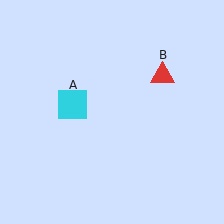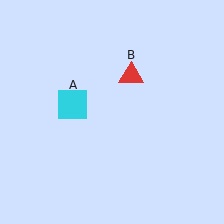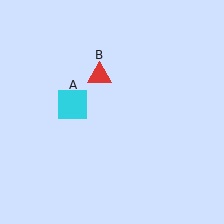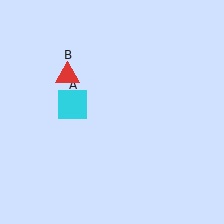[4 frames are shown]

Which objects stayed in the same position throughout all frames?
Cyan square (object A) remained stationary.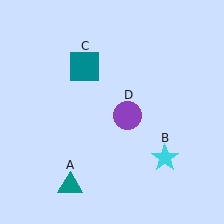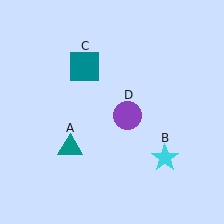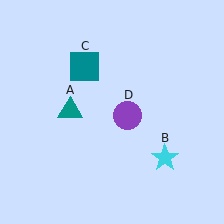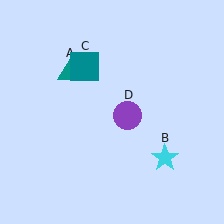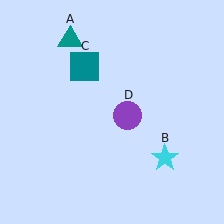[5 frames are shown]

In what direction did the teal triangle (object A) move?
The teal triangle (object A) moved up.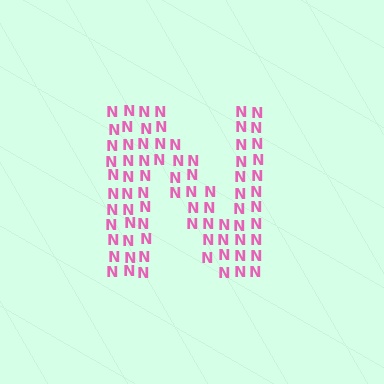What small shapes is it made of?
It is made of small letter N's.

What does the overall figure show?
The overall figure shows the letter N.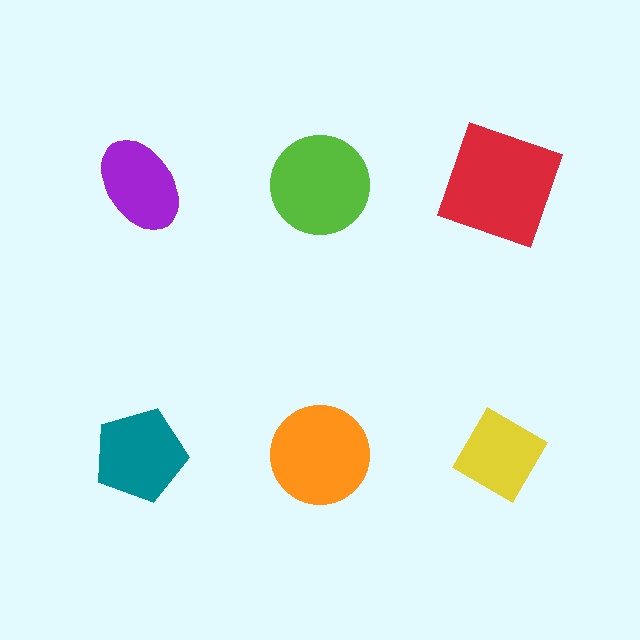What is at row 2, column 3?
A yellow diamond.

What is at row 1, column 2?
A lime circle.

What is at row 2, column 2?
An orange circle.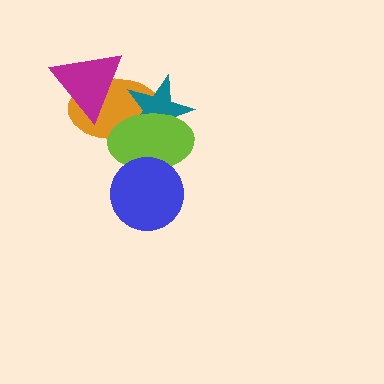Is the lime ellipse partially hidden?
Yes, it is partially covered by another shape.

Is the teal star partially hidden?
Yes, it is partially covered by another shape.